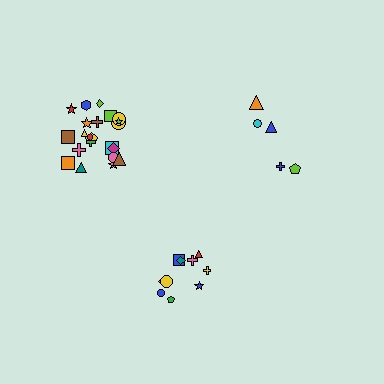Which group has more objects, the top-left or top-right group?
The top-left group.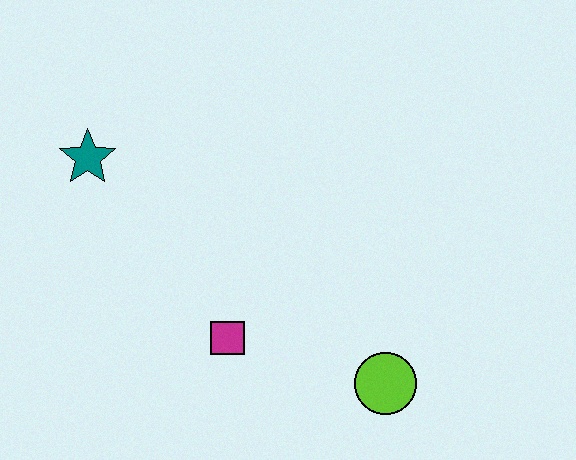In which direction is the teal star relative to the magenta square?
The teal star is above the magenta square.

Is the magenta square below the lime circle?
No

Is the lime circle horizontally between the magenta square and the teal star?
No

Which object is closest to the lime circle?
The magenta square is closest to the lime circle.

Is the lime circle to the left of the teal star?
No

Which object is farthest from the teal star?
The lime circle is farthest from the teal star.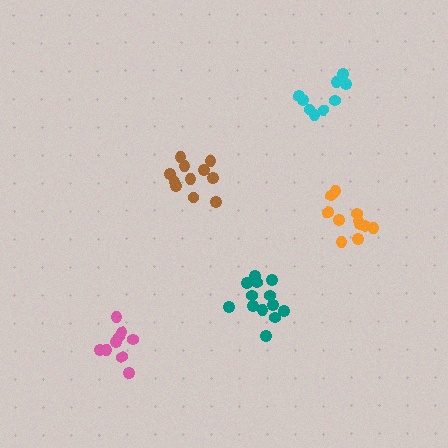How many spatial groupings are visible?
There are 5 spatial groupings.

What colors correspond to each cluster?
The clusters are colored: cyan, pink, orange, teal, brown.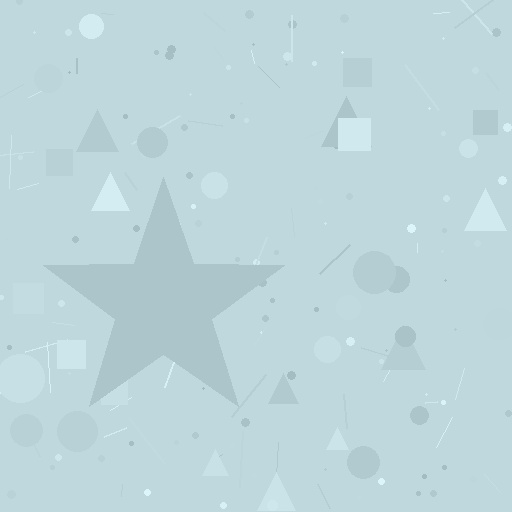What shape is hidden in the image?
A star is hidden in the image.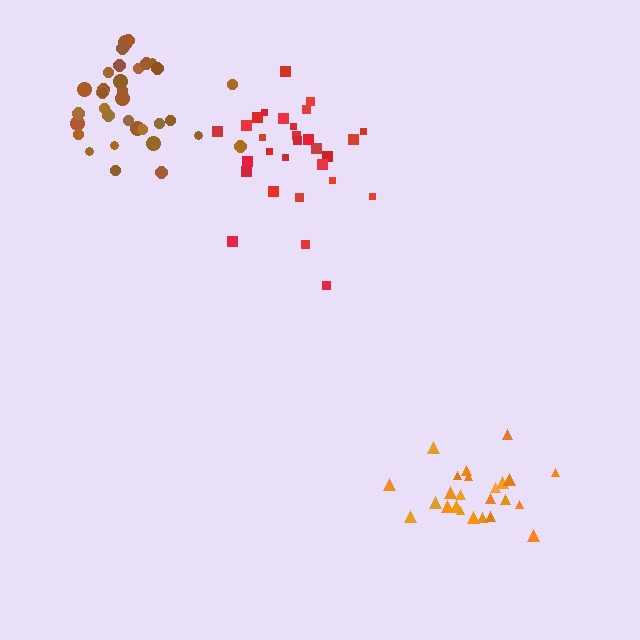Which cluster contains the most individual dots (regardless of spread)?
Brown (34).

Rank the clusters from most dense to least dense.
brown, orange, red.